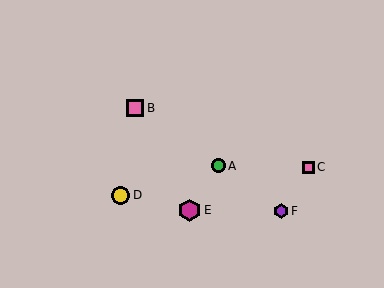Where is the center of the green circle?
The center of the green circle is at (218, 166).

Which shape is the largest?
The magenta hexagon (labeled E) is the largest.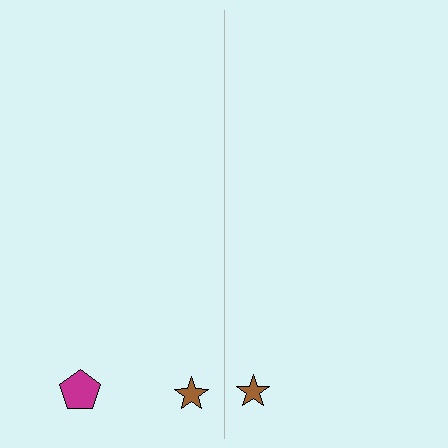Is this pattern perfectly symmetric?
No, the pattern is not perfectly symmetric. A magenta pentagon is missing from the right side.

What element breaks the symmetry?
A magenta pentagon is missing from the right side.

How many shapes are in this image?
There are 3 shapes in this image.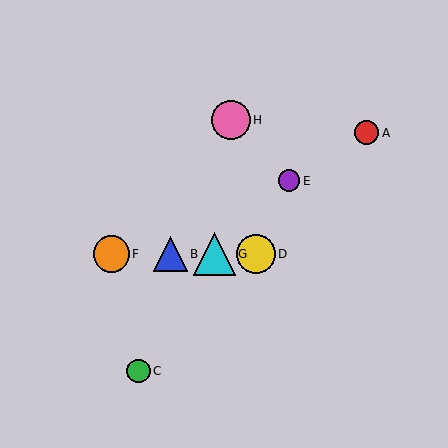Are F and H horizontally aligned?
No, F is at y≈254 and H is at y≈120.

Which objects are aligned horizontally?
Objects B, D, F, G are aligned horizontally.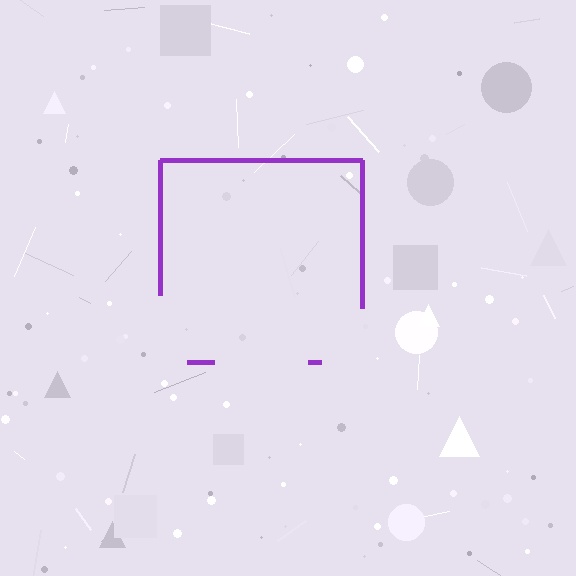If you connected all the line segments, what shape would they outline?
They would outline a square.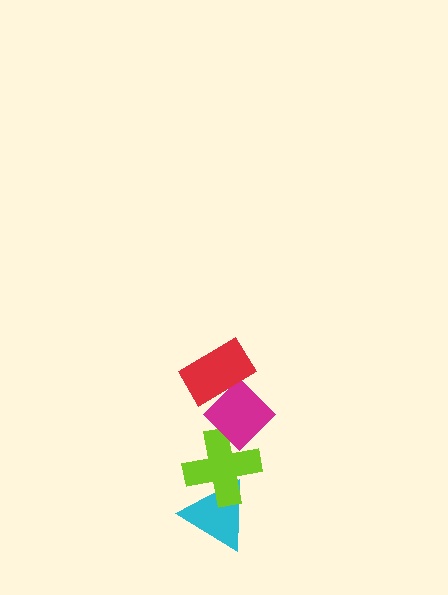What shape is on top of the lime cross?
The magenta diamond is on top of the lime cross.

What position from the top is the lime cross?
The lime cross is 3rd from the top.